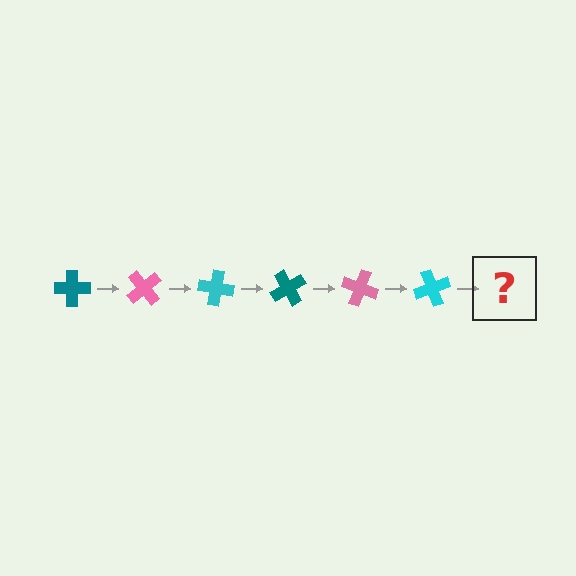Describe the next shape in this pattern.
It should be a teal cross, rotated 300 degrees from the start.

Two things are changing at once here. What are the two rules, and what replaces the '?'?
The two rules are that it rotates 50 degrees each step and the color cycles through teal, pink, and cyan. The '?' should be a teal cross, rotated 300 degrees from the start.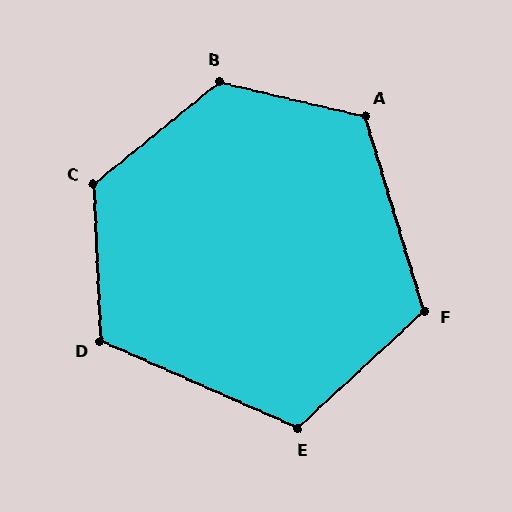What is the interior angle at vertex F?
Approximately 116 degrees (obtuse).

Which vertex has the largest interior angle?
B, at approximately 128 degrees.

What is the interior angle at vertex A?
Approximately 120 degrees (obtuse).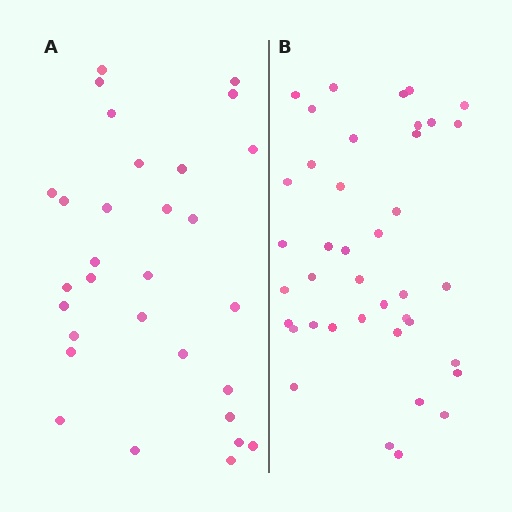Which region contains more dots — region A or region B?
Region B (the right region) has more dots.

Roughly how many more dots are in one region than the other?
Region B has roughly 10 or so more dots than region A.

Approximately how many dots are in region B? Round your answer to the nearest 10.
About 40 dots.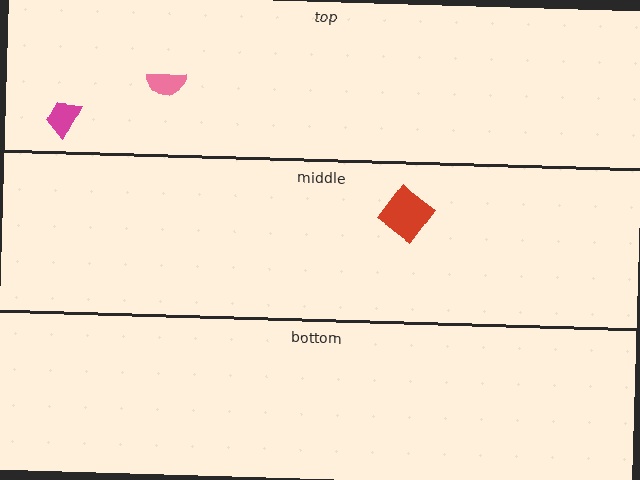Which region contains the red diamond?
The middle region.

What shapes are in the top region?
The magenta trapezoid, the pink semicircle.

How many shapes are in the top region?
2.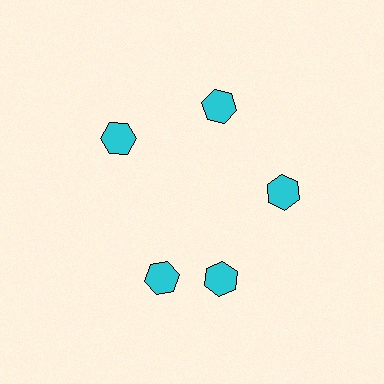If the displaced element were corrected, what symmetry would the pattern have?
It would have 5-fold rotational symmetry — the pattern would map onto itself every 72 degrees.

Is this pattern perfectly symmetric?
No. The 5 cyan hexagons are arranged in a ring, but one element near the 8 o'clock position is rotated out of alignment along the ring, breaking the 5-fold rotational symmetry.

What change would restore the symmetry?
The symmetry would be restored by rotating it back into even spacing with its neighbors so that all 5 hexagons sit at equal angles and equal distance from the center.